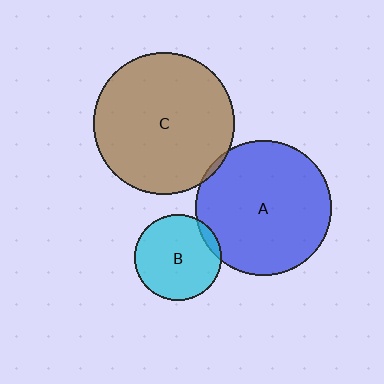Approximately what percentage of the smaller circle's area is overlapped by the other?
Approximately 5%.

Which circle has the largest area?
Circle C (brown).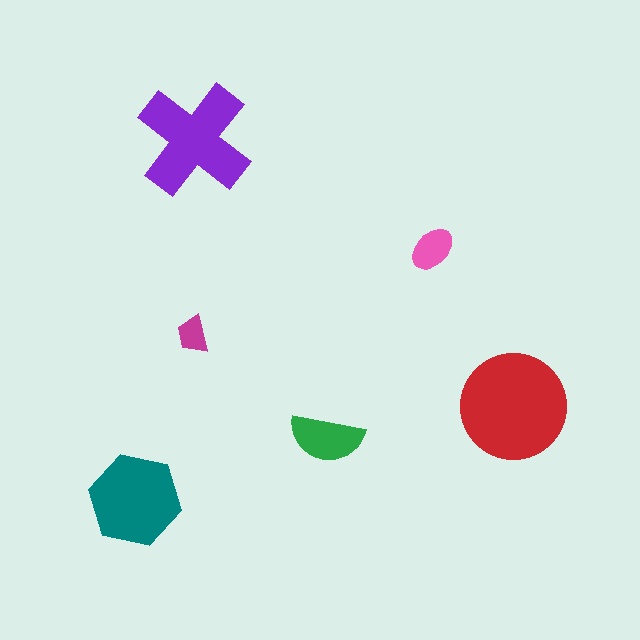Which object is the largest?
The red circle.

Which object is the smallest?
The magenta trapezoid.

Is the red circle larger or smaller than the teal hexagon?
Larger.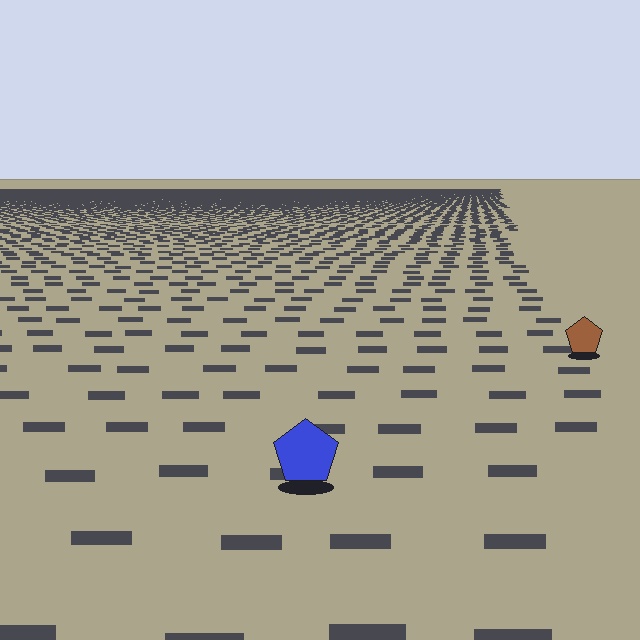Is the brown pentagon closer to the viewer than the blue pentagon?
No. The blue pentagon is closer — you can tell from the texture gradient: the ground texture is coarser near it.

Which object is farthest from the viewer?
The brown pentagon is farthest from the viewer. It appears smaller and the ground texture around it is denser.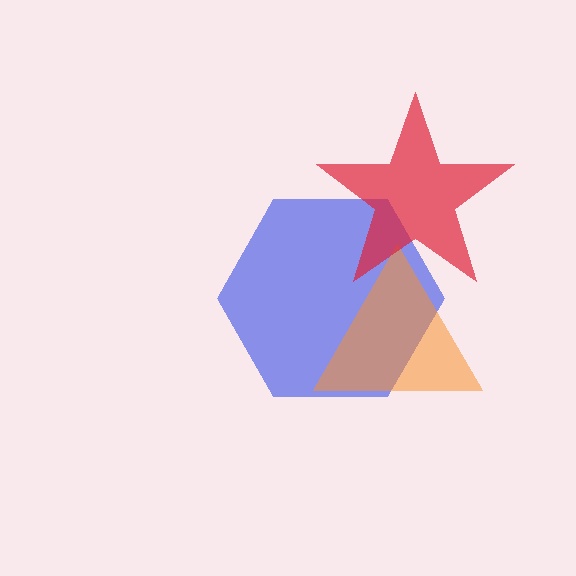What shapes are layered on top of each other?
The layered shapes are: a blue hexagon, an orange triangle, a red star.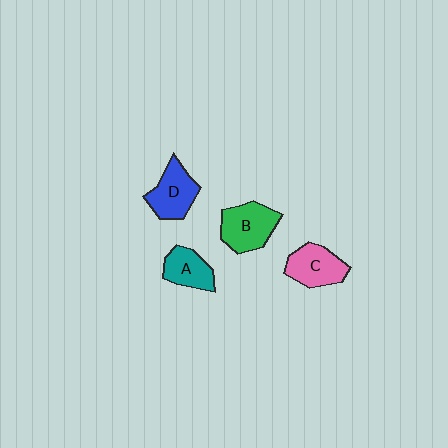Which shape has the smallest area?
Shape A (teal).